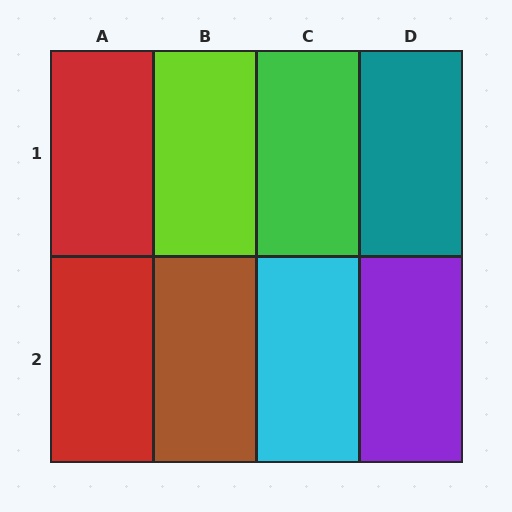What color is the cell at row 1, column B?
Lime.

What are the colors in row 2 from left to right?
Red, brown, cyan, purple.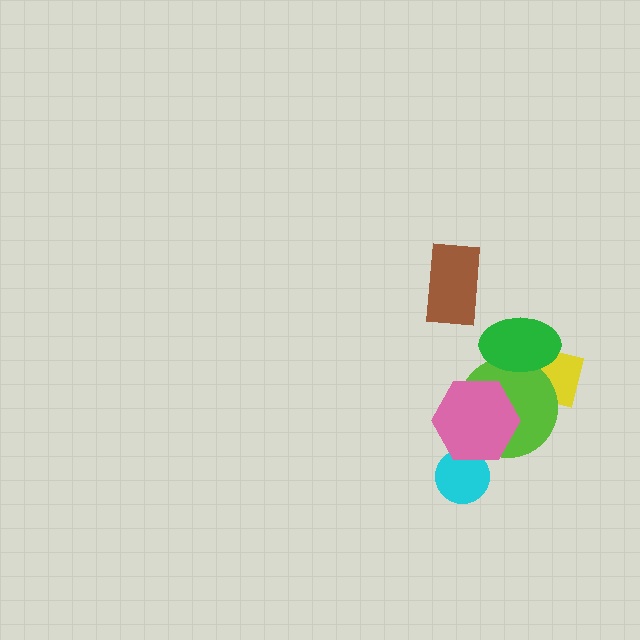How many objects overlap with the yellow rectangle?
3 objects overlap with the yellow rectangle.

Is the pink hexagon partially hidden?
No, no other shape covers it.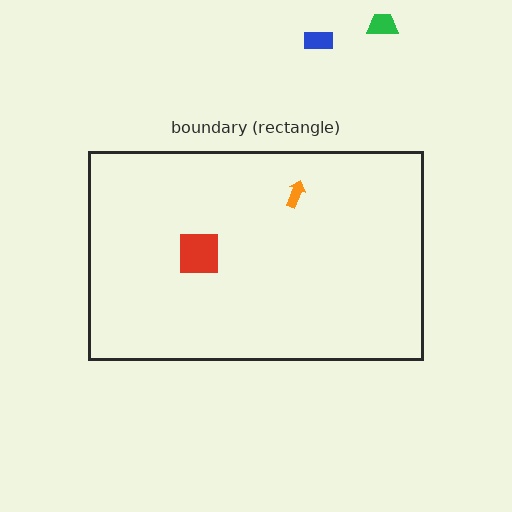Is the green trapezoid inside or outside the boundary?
Outside.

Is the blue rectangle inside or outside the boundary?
Outside.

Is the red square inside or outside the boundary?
Inside.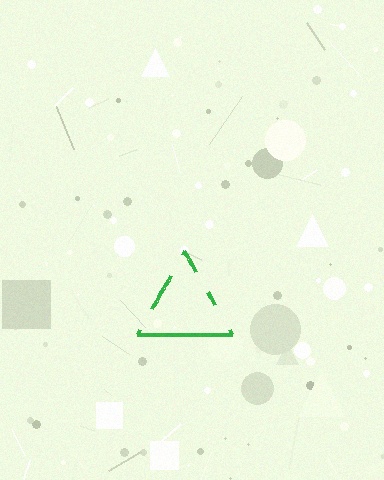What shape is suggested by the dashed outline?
The dashed outline suggests a triangle.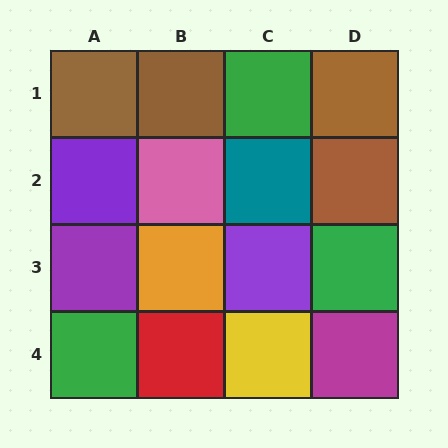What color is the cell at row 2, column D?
Brown.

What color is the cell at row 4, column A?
Green.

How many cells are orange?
1 cell is orange.